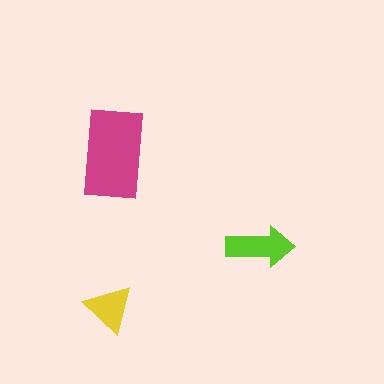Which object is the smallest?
The yellow triangle.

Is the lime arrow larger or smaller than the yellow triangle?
Larger.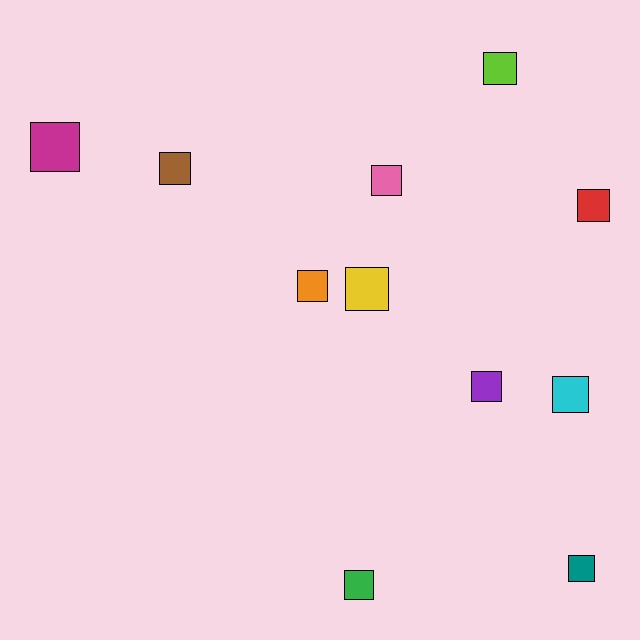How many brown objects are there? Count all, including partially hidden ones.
There is 1 brown object.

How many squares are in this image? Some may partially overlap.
There are 11 squares.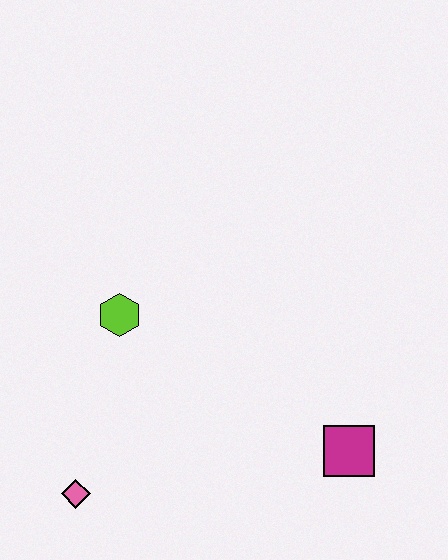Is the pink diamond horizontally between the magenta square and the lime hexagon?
No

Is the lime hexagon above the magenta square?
Yes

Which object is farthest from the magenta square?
The pink diamond is farthest from the magenta square.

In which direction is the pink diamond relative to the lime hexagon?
The pink diamond is below the lime hexagon.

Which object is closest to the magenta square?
The lime hexagon is closest to the magenta square.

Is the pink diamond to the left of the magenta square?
Yes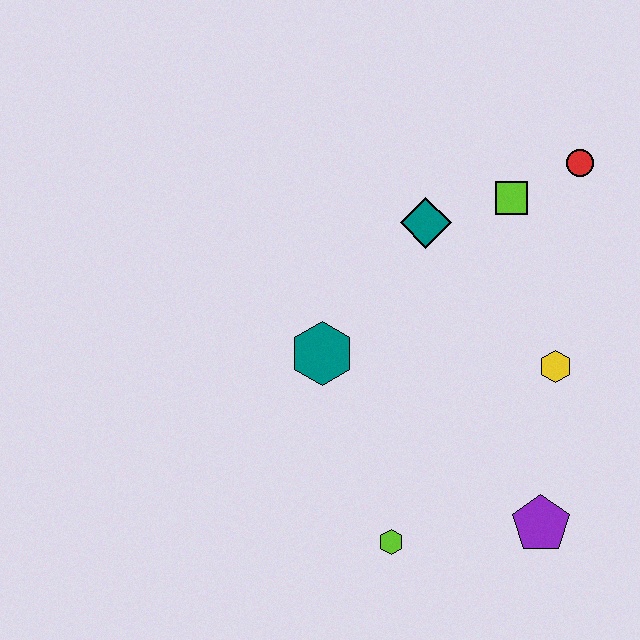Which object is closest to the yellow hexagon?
The purple pentagon is closest to the yellow hexagon.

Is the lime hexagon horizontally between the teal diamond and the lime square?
No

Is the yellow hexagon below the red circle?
Yes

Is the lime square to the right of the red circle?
No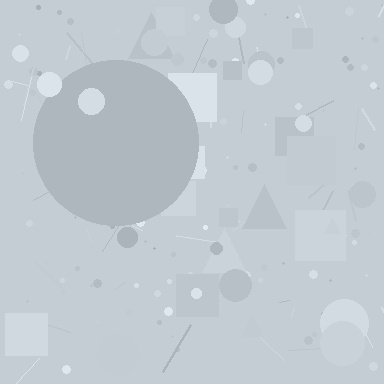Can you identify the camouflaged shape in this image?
The camouflaged shape is a circle.